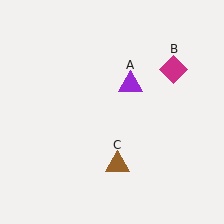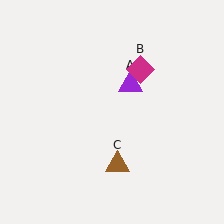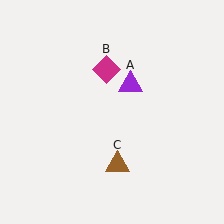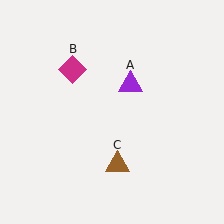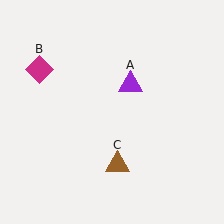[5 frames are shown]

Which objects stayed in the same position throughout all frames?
Purple triangle (object A) and brown triangle (object C) remained stationary.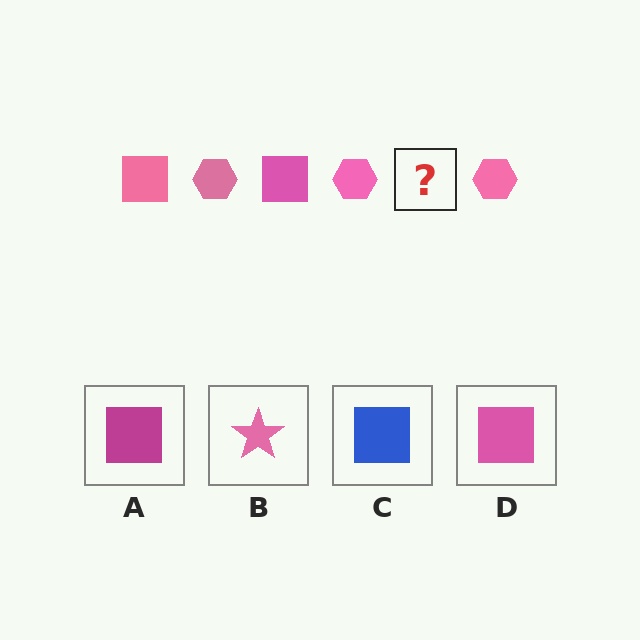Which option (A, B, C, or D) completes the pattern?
D.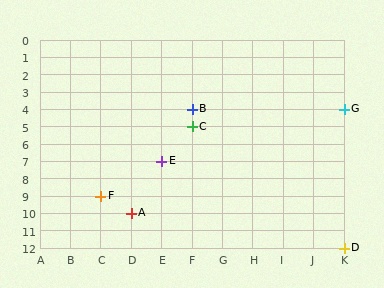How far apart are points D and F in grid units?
Points D and F are 8 columns and 3 rows apart (about 8.5 grid units diagonally).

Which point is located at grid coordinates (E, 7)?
Point E is at (E, 7).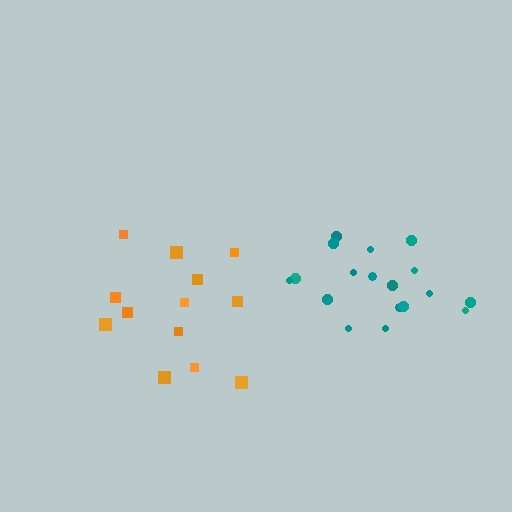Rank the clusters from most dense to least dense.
teal, orange.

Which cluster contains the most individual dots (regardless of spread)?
Teal (18).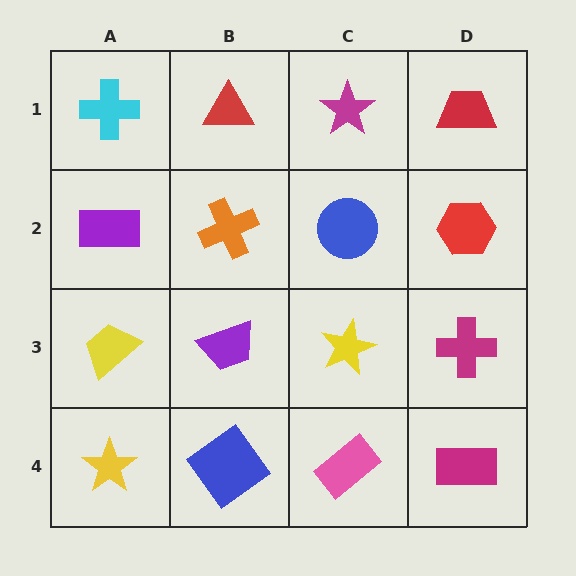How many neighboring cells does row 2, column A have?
3.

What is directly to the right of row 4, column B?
A pink rectangle.